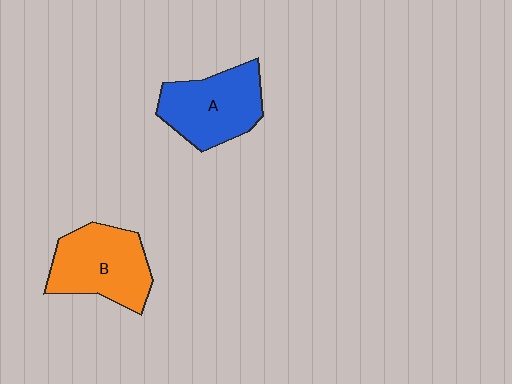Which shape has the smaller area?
Shape A (blue).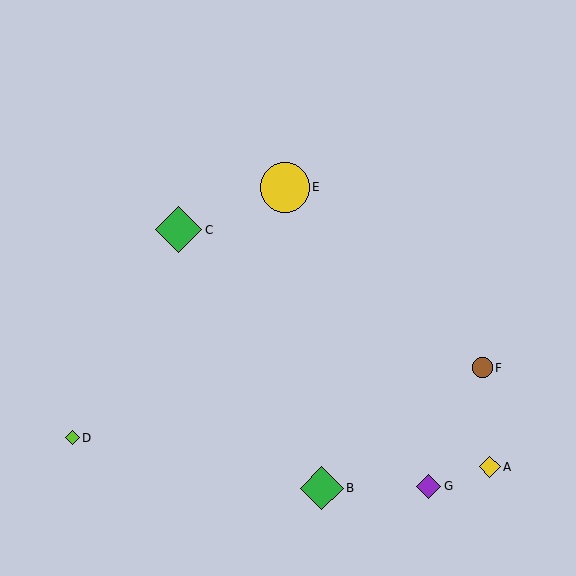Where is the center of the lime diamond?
The center of the lime diamond is at (72, 438).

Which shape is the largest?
The yellow circle (labeled E) is the largest.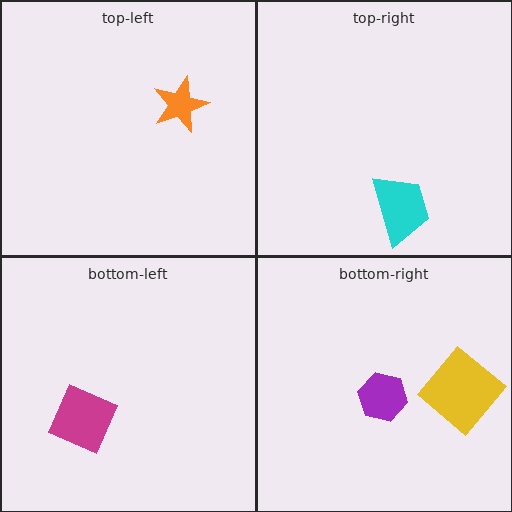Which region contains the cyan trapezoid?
The top-right region.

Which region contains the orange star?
The top-left region.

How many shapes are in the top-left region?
1.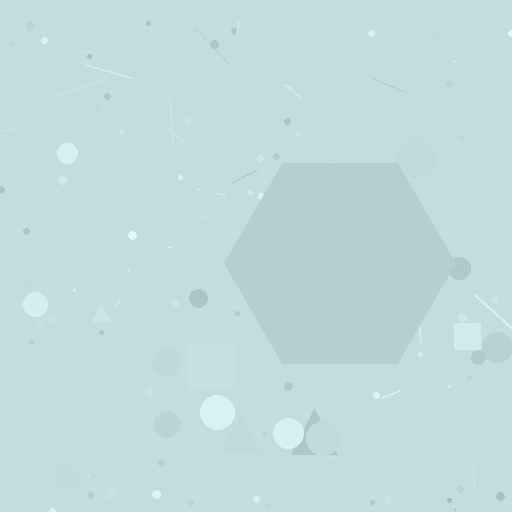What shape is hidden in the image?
A hexagon is hidden in the image.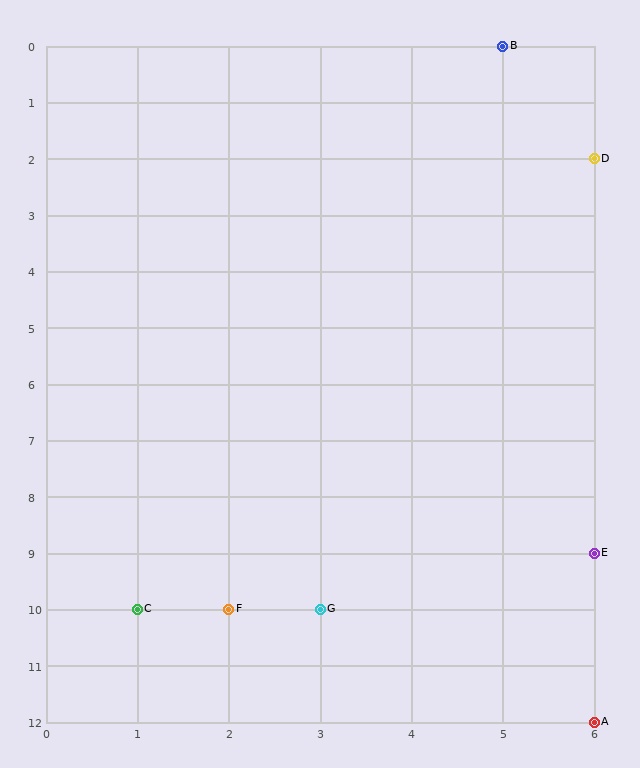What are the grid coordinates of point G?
Point G is at grid coordinates (3, 10).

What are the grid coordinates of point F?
Point F is at grid coordinates (2, 10).